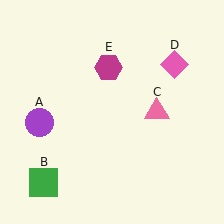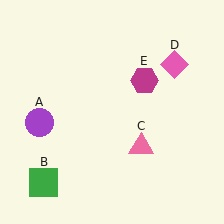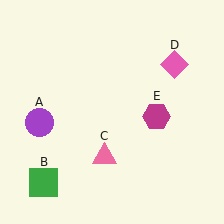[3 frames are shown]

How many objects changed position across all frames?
2 objects changed position: pink triangle (object C), magenta hexagon (object E).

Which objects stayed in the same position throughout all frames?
Purple circle (object A) and green square (object B) and pink diamond (object D) remained stationary.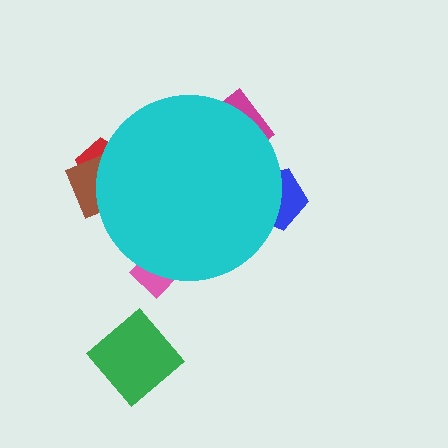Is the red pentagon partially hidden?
Yes, the red pentagon is partially hidden behind the cyan circle.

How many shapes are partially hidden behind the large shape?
5 shapes are partially hidden.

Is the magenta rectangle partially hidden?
Yes, the magenta rectangle is partially hidden behind the cyan circle.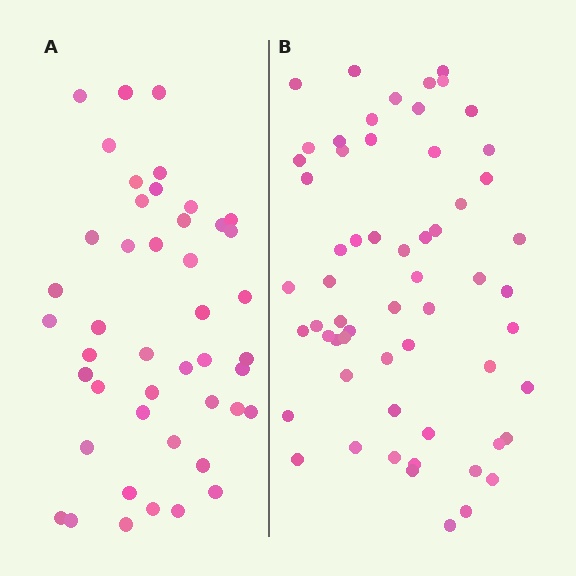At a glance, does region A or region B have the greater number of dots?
Region B (the right region) has more dots.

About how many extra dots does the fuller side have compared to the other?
Region B has approximately 15 more dots than region A.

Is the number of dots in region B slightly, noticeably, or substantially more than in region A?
Region B has noticeably more, but not dramatically so. The ratio is roughly 1.3 to 1.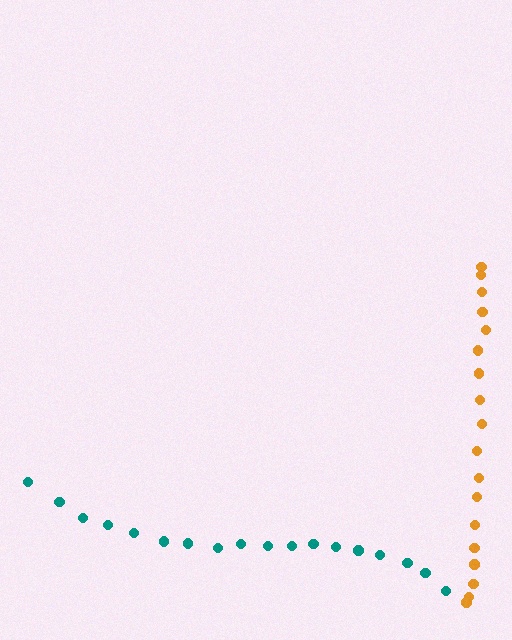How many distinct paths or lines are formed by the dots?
There are 2 distinct paths.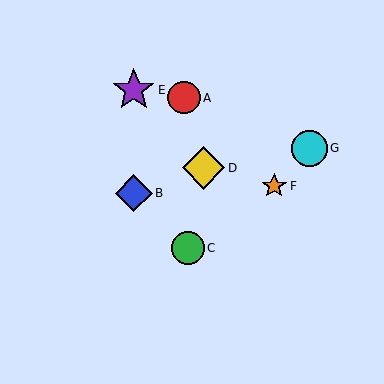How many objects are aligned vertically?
2 objects (B, E) are aligned vertically.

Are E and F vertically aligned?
No, E is at x≈134 and F is at x≈274.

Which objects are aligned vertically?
Objects B, E are aligned vertically.